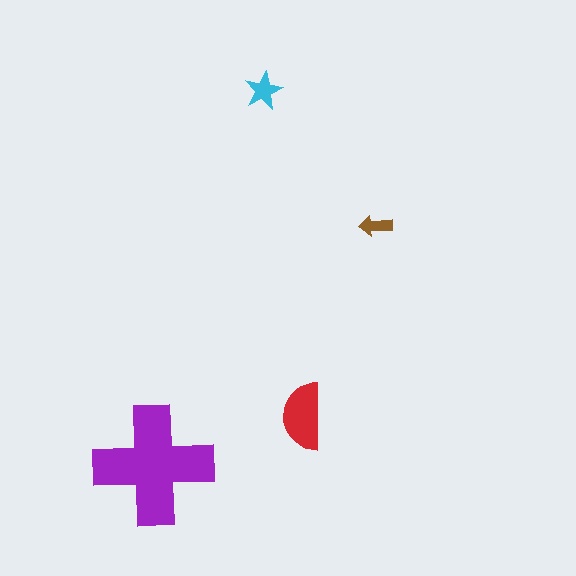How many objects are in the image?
There are 4 objects in the image.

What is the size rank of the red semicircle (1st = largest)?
2nd.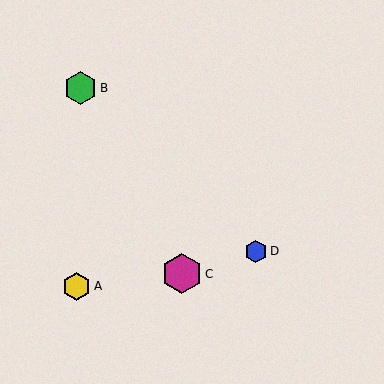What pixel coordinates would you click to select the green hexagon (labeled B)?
Click at (81, 88) to select the green hexagon B.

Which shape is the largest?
The magenta hexagon (labeled C) is the largest.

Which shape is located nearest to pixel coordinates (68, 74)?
The green hexagon (labeled B) at (81, 88) is nearest to that location.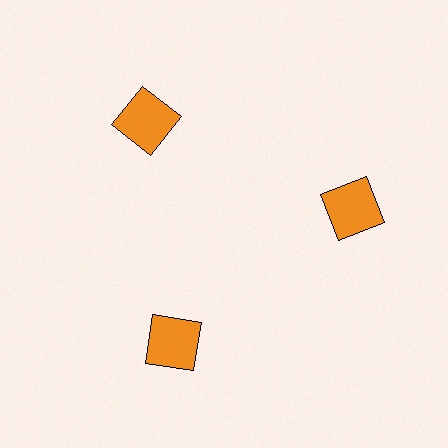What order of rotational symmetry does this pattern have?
This pattern has 3-fold rotational symmetry.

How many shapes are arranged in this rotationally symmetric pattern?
There are 3 shapes, arranged in 3 groups of 1.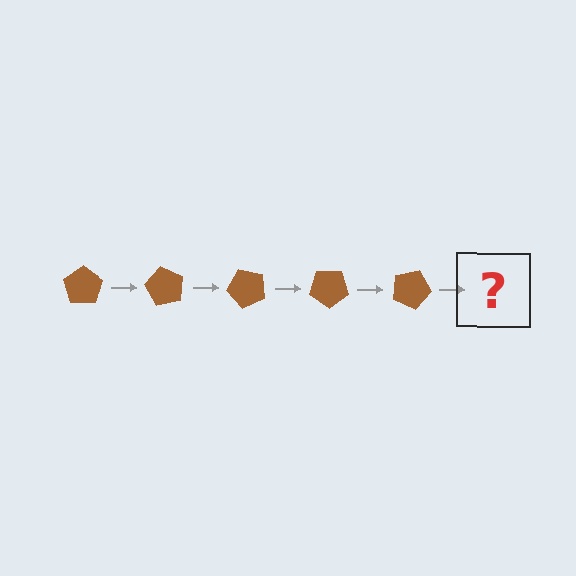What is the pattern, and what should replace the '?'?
The pattern is that the pentagon rotates 60 degrees each step. The '?' should be a brown pentagon rotated 300 degrees.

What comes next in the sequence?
The next element should be a brown pentagon rotated 300 degrees.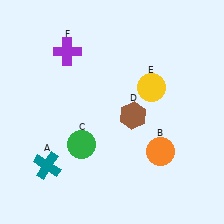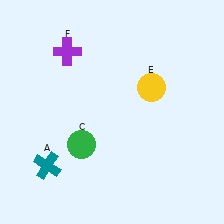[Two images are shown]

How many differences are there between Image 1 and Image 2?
There are 2 differences between the two images.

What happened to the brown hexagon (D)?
The brown hexagon (D) was removed in Image 2. It was in the bottom-right area of Image 1.